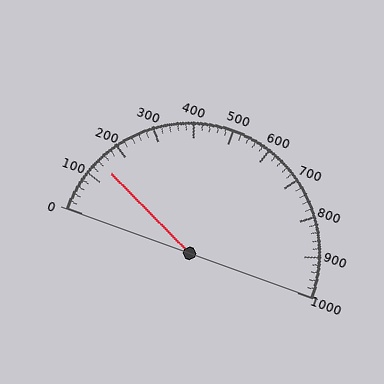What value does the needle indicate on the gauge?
The needle indicates approximately 140.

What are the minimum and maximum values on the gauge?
The gauge ranges from 0 to 1000.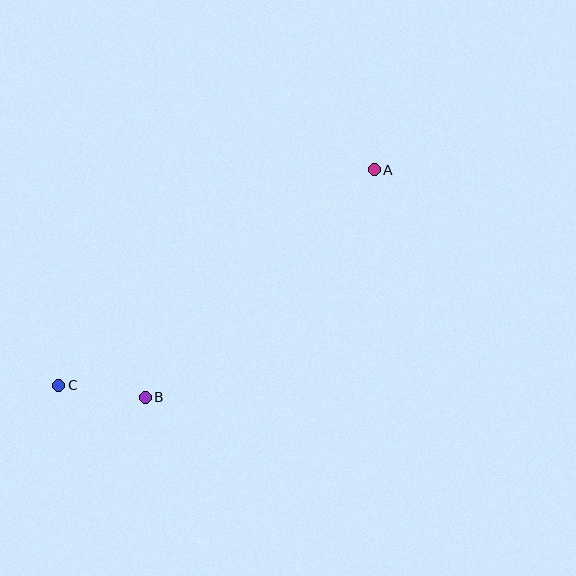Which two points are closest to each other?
Points B and C are closest to each other.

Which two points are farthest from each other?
Points A and C are farthest from each other.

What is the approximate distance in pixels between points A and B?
The distance between A and B is approximately 323 pixels.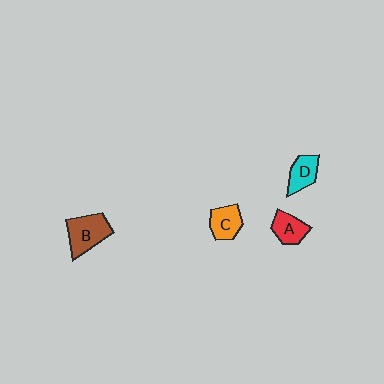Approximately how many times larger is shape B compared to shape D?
Approximately 1.5 times.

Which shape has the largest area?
Shape B (brown).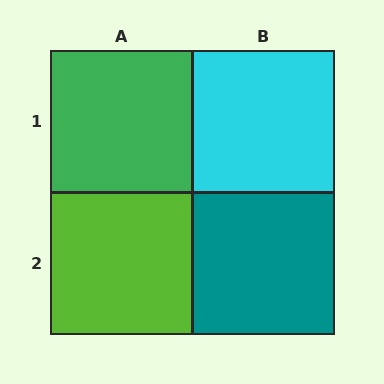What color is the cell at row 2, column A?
Lime.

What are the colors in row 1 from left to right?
Green, cyan.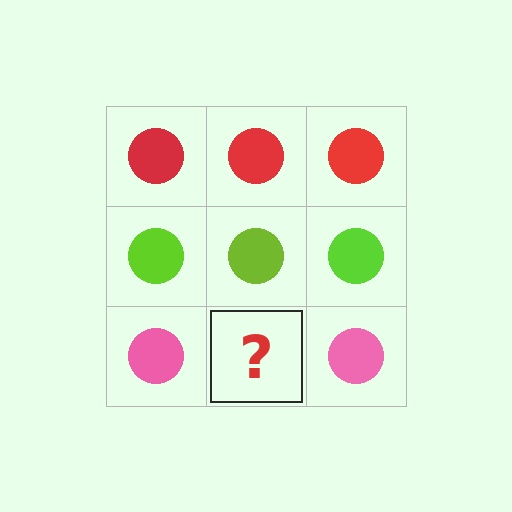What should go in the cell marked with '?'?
The missing cell should contain a pink circle.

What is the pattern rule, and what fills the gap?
The rule is that each row has a consistent color. The gap should be filled with a pink circle.